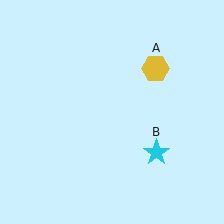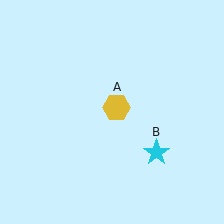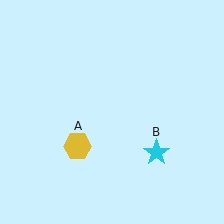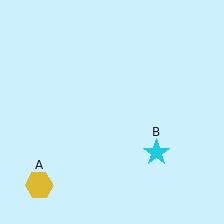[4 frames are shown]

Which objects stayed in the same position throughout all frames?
Cyan star (object B) remained stationary.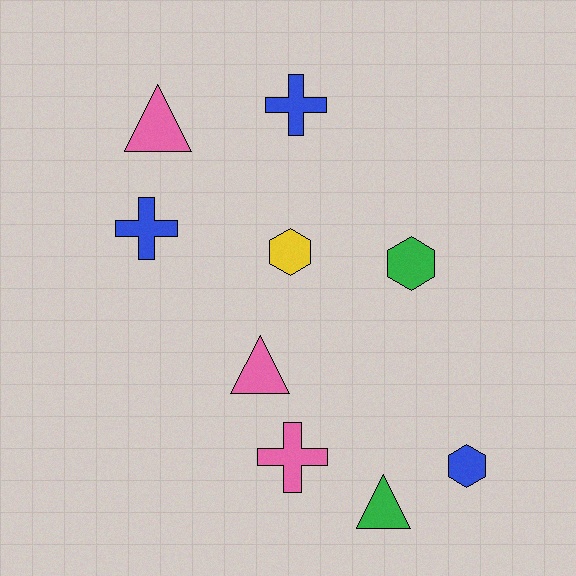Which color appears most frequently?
Pink, with 3 objects.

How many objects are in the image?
There are 9 objects.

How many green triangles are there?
There is 1 green triangle.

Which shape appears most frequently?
Cross, with 3 objects.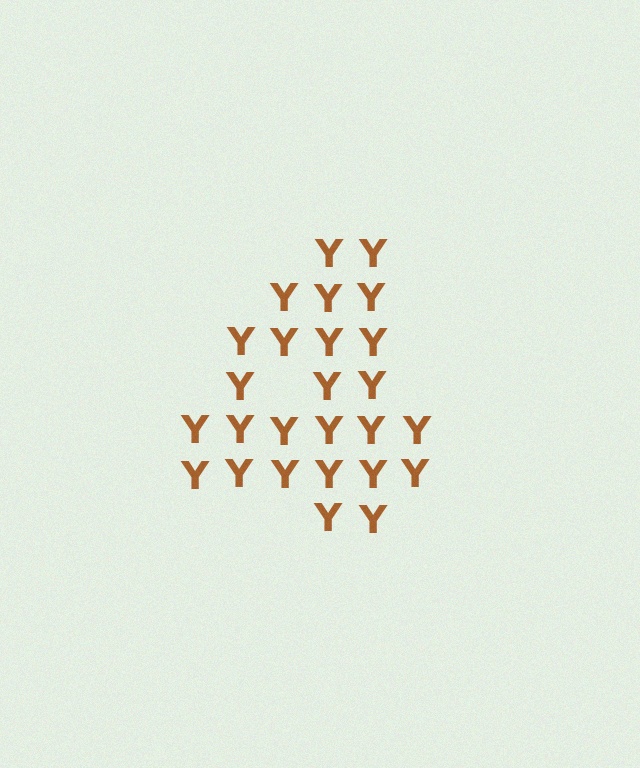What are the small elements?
The small elements are letter Y's.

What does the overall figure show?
The overall figure shows the digit 4.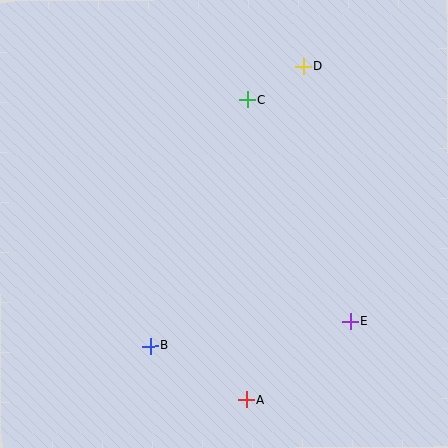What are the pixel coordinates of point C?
Point C is at (247, 100).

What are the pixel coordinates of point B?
Point B is at (150, 346).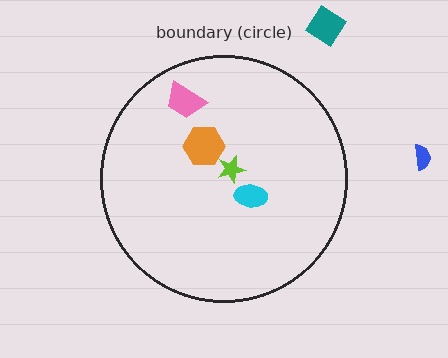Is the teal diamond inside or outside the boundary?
Outside.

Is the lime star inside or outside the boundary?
Inside.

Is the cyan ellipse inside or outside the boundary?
Inside.